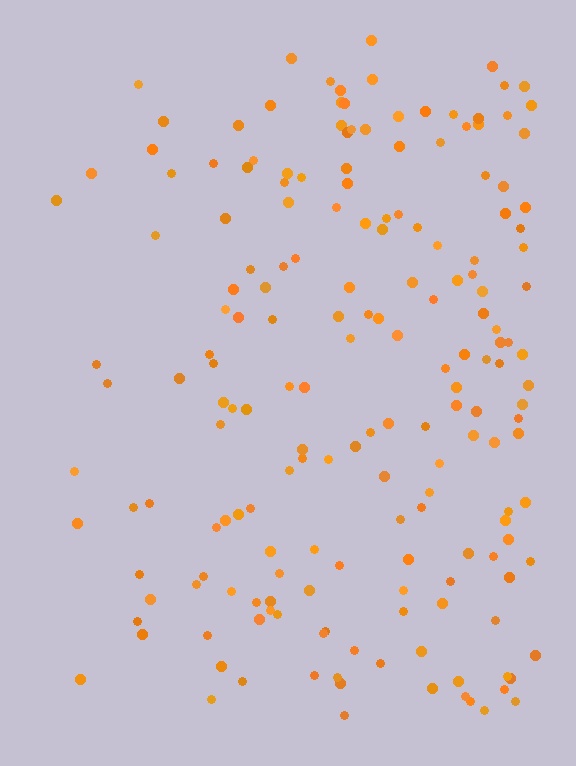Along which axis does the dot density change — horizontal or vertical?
Horizontal.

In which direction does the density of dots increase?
From left to right, with the right side densest.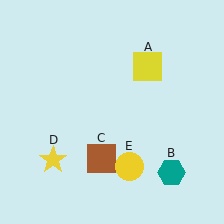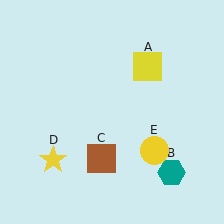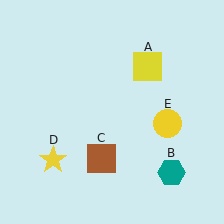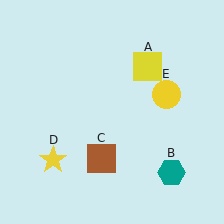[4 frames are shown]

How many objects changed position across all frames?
1 object changed position: yellow circle (object E).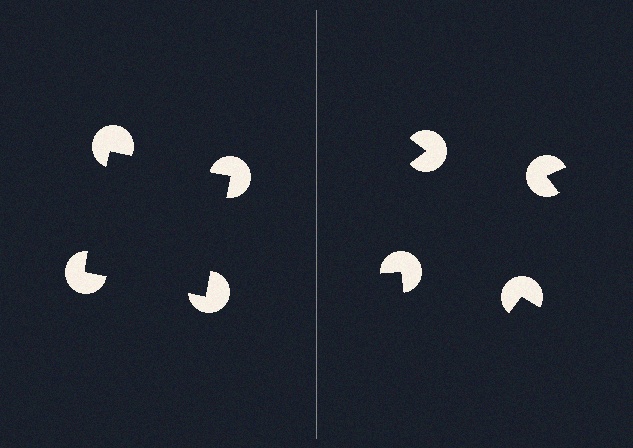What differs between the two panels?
The pac-man discs are positioned identically on both sides; only the wedge orientations differ. On the left they align to a square; on the right they are misaligned.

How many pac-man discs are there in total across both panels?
8 — 4 on each side.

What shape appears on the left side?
An illusory square.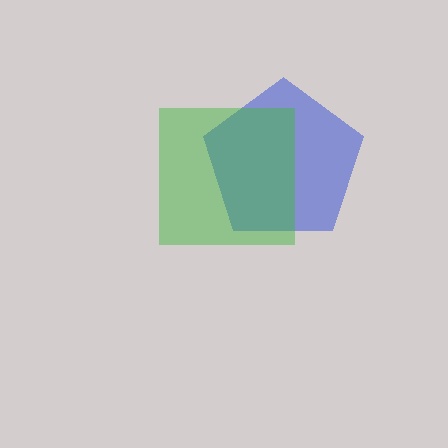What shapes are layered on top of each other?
The layered shapes are: a blue pentagon, a green square.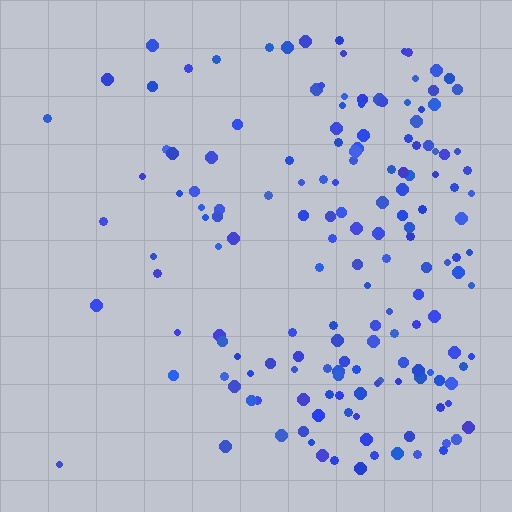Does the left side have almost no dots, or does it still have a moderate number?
Still a moderate number, just noticeably fewer than the right.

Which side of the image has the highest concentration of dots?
The right.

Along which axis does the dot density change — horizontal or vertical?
Horizontal.